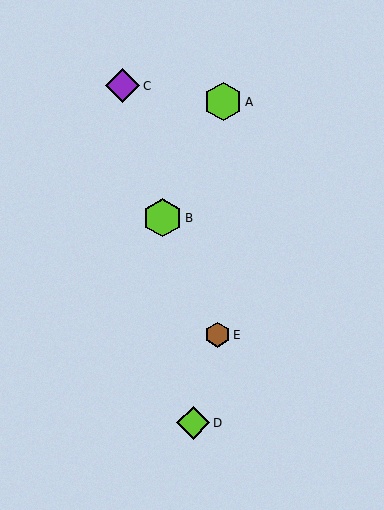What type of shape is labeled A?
Shape A is a lime hexagon.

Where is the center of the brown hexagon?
The center of the brown hexagon is at (217, 335).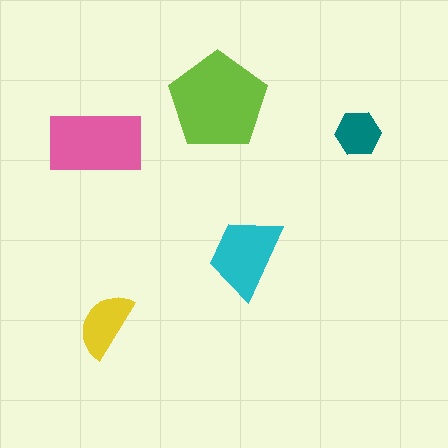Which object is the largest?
The lime pentagon.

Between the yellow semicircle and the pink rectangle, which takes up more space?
The pink rectangle.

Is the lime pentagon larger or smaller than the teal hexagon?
Larger.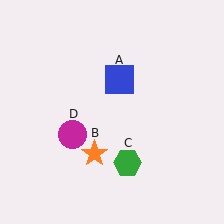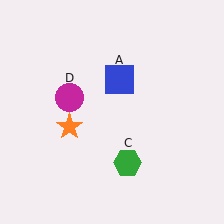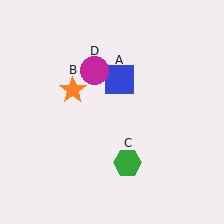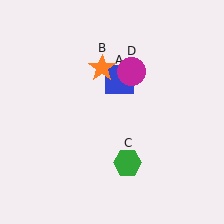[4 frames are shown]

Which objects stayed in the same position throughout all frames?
Blue square (object A) and green hexagon (object C) remained stationary.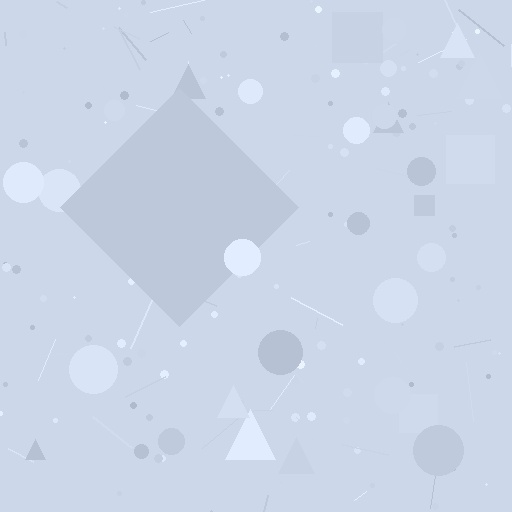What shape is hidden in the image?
A diamond is hidden in the image.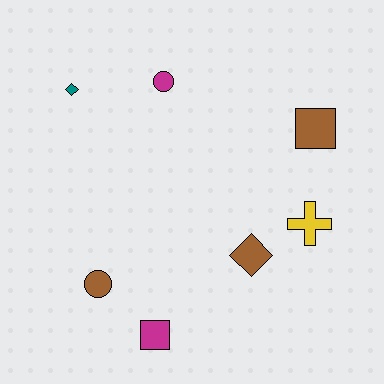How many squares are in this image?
There are 2 squares.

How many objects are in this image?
There are 7 objects.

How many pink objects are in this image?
There are no pink objects.